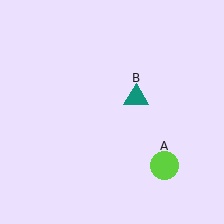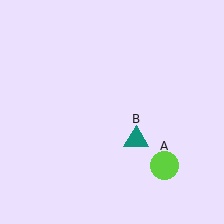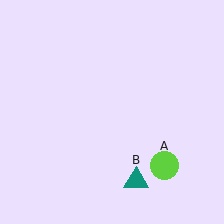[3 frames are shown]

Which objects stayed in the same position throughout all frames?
Lime circle (object A) remained stationary.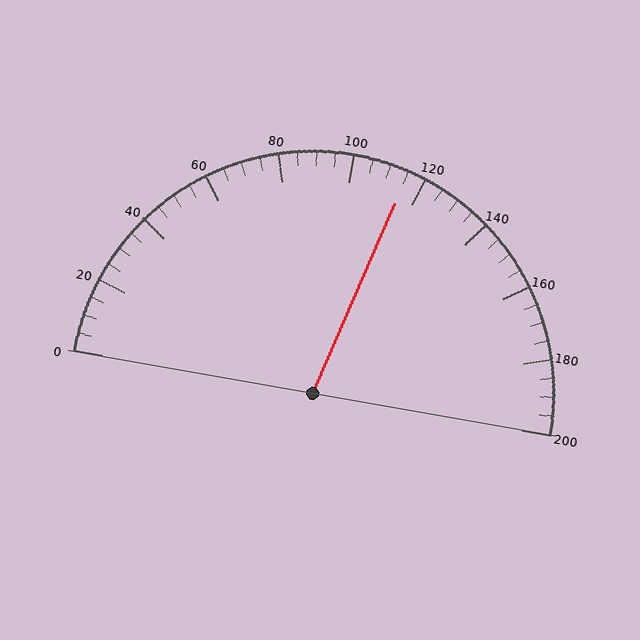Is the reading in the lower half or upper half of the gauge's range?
The reading is in the upper half of the range (0 to 200).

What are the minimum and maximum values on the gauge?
The gauge ranges from 0 to 200.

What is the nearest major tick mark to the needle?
The nearest major tick mark is 120.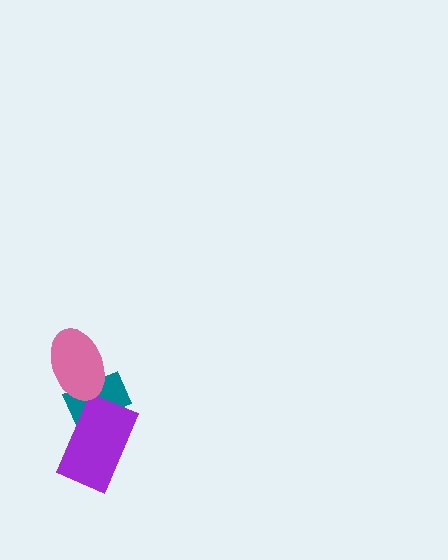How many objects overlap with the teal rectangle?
2 objects overlap with the teal rectangle.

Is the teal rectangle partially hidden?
Yes, it is partially covered by another shape.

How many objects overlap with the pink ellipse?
1 object overlaps with the pink ellipse.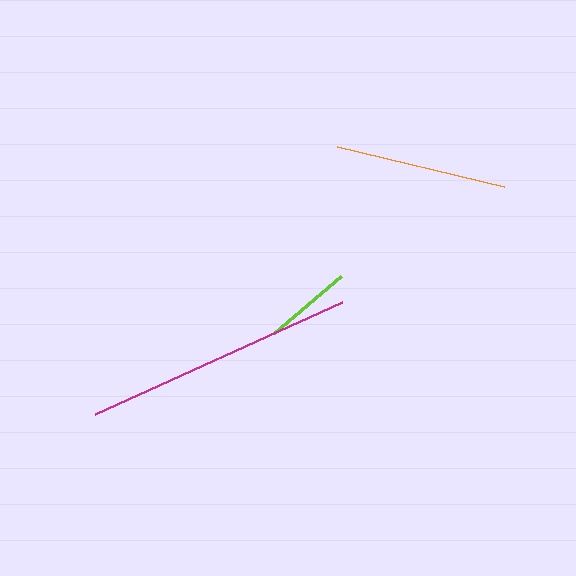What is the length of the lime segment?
The lime segment is approximately 87 pixels long.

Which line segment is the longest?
The magenta line is the longest at approximately 271 pixels.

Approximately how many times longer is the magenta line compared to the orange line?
The magenta line is approximately 1.6 times the length of the orange line.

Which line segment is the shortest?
The lime line is the shortest at approximately 87 pixels.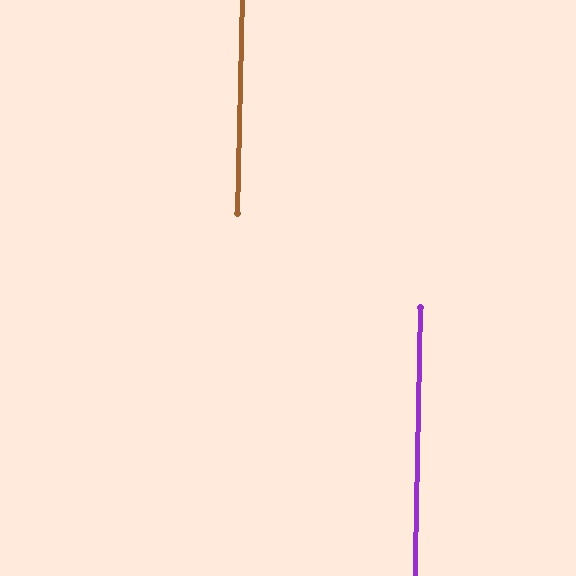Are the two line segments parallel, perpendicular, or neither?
Parallel — their directions differ by only 0.2°.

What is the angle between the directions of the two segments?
Approximately 0 degrees.